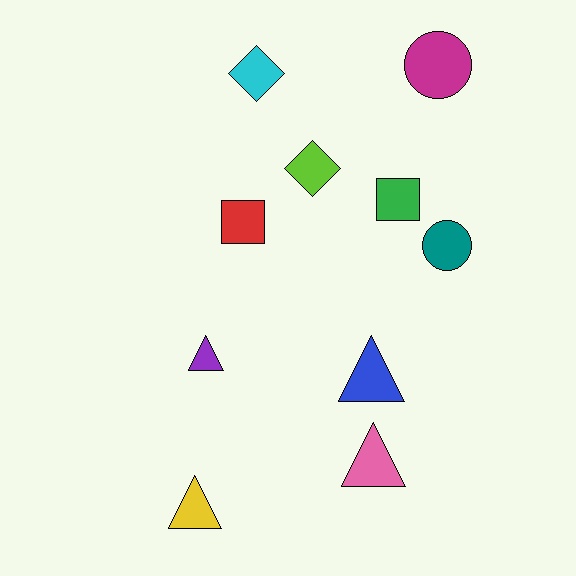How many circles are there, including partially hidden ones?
There are 2 circles.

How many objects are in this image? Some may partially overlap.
There are 10 objects.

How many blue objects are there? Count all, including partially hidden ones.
There is 1 blue object.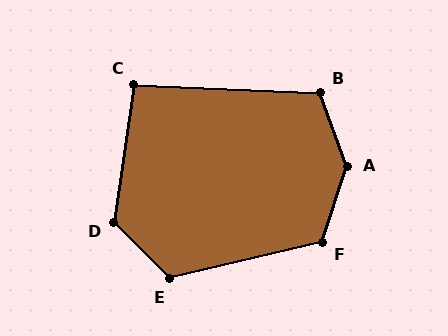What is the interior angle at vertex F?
Approximately 121 degrees (obtuse).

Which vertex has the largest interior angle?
A, at approximately 142 degrees.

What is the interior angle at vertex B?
Approximately 112 degrees (obtuse).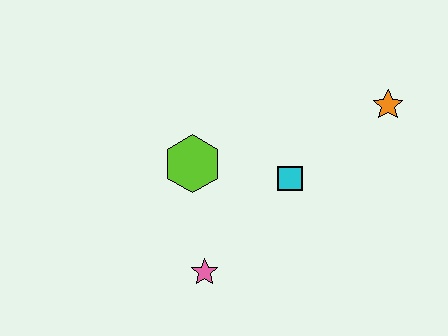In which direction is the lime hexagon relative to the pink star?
The lime hexagon is above the pink star.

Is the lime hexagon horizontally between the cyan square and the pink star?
No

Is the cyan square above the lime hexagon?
No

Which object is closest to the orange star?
The cyan square is closest to the orange star.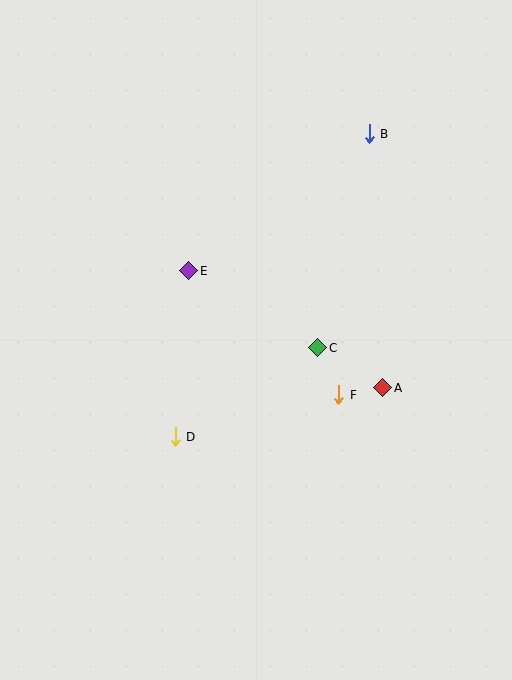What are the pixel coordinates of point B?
Point B is at (369, 134).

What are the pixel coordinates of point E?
Point E is at (189, 271).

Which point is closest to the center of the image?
Point C at (318, 348) is closest to the center.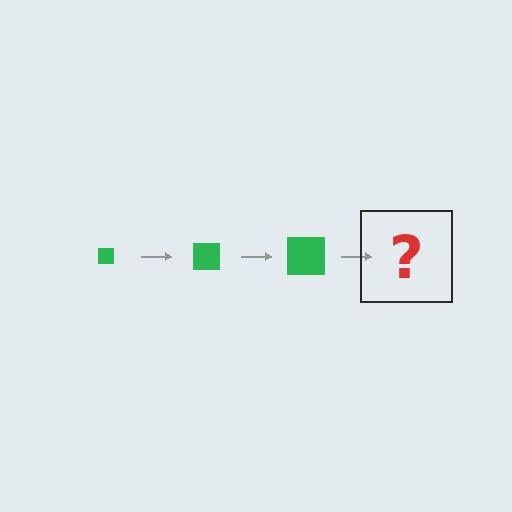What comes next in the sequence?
The next element should be a green square, larger than the previous one.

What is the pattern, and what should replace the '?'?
The pattern is that the square gets progressively larger each step. The '?' should be a green square, larger than the previous one.